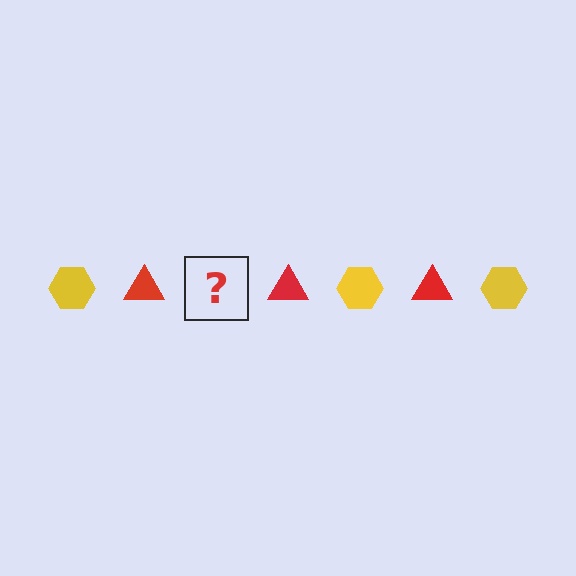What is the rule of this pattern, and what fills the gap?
The rule is that the pattern alternates between yellow hexagon and red triangle. The gap should be filled with a yellow hexagon.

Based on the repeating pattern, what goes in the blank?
The blank should be a yellow hexagon.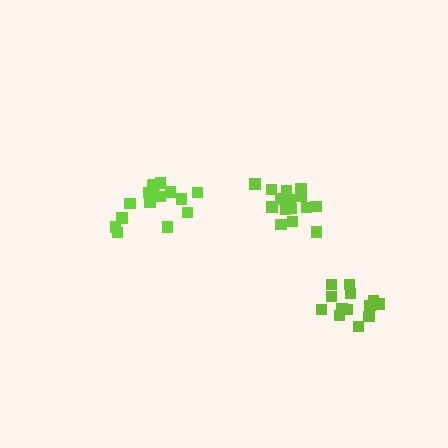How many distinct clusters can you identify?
There are 3 distinct clusters.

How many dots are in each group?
Group 1: 15 dots, Group 2: 14 dots, Group 3: 16 dots (45 total).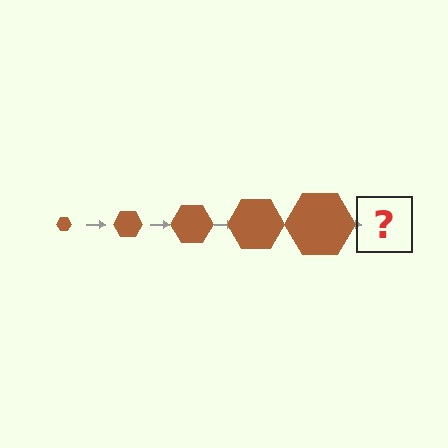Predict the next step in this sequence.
The next step is a brown hexagon, larger than the previous one.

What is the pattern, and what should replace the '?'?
The pattern is that the hexagon gets progressively larger each step. The '?' should be a brown hexagon, larger than the previous one.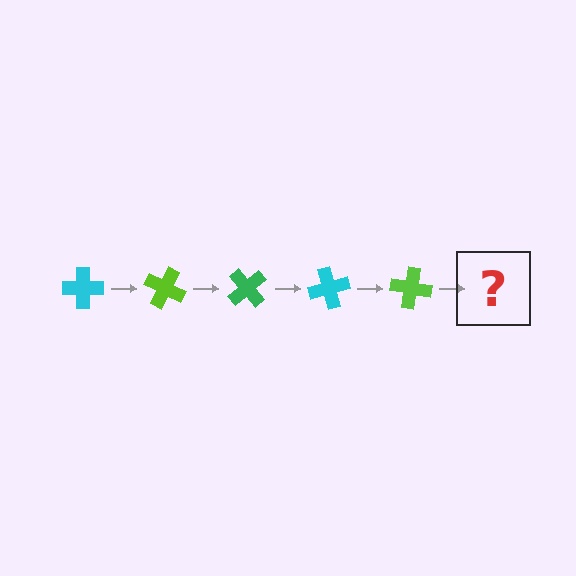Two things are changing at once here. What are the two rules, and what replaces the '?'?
The two rules are that it rotates 25 degrees each step and the color cycles through cyan, lime, and green. The '?' should be a green cross, rotated 125 degrees from the start.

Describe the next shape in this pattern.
It should be a green cross, rotated 125 degrees from the start.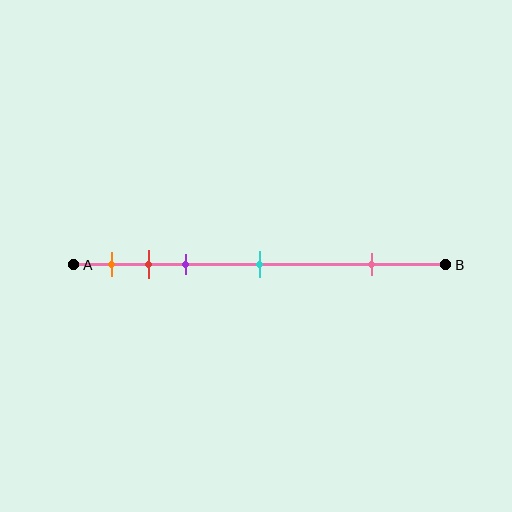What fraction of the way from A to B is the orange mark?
The orange mark is approximately 10% (0.1) of the way from A to B.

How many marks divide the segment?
There are 5 marks dividing the segment.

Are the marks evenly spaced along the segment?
No, the marks are not evenly spaced.